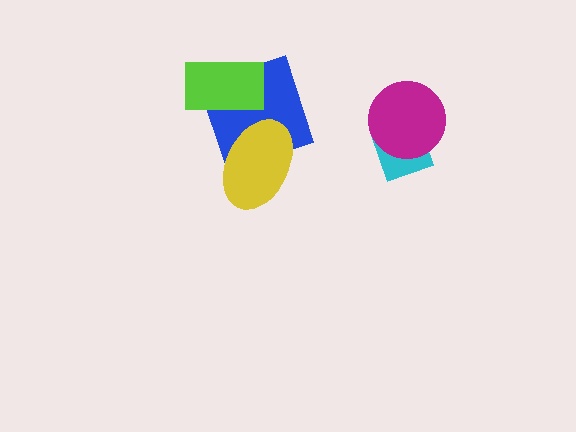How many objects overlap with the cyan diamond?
1 object overlaps with the cyan diamond.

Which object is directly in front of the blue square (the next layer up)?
The lime rectangle is directly in front of the blue square.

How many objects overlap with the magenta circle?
1 object overlaps with the magenta circle.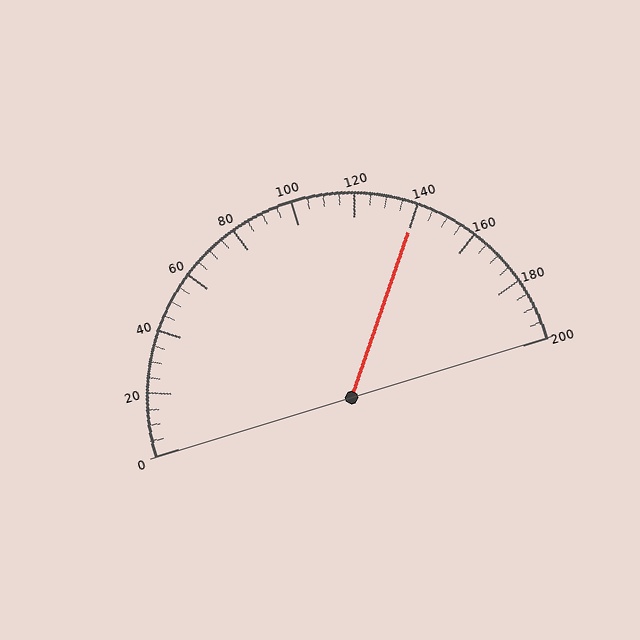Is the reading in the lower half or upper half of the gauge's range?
The reading is in the upper half of the range (0 to 200).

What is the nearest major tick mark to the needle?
The nearest major tick mark is 140.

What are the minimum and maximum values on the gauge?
The gauge ranges from 0 to 200.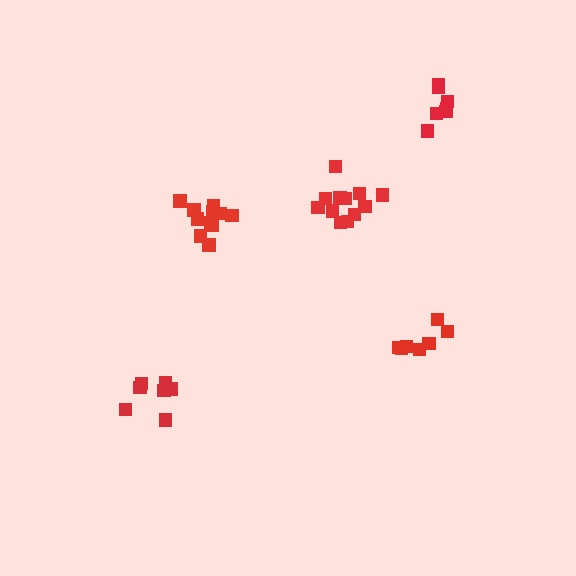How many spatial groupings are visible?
There are 5 spatial groupings.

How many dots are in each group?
Group 1: 7 dots, Group 2: 12 dots, Group 3: 7 dots, Group 4: 7 dots, Group 5: 12 dots (45 total).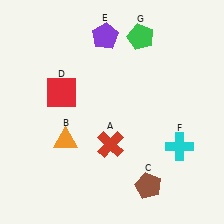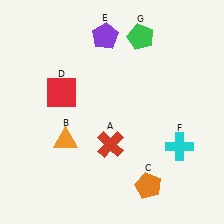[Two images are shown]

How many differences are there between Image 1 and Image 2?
There is 1 difference between the two images.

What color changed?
The pentagon (C) changed from brown in Image 1 to orange in Image 2.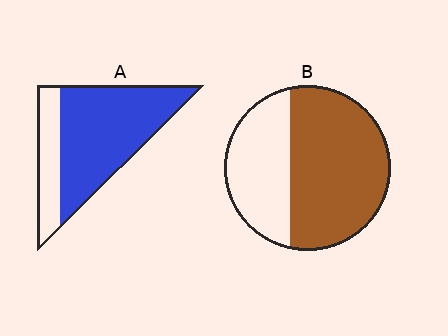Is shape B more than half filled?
Yes.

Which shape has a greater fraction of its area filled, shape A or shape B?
Shape A.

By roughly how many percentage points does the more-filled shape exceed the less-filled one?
By roughly 10 percentage points (A over B).